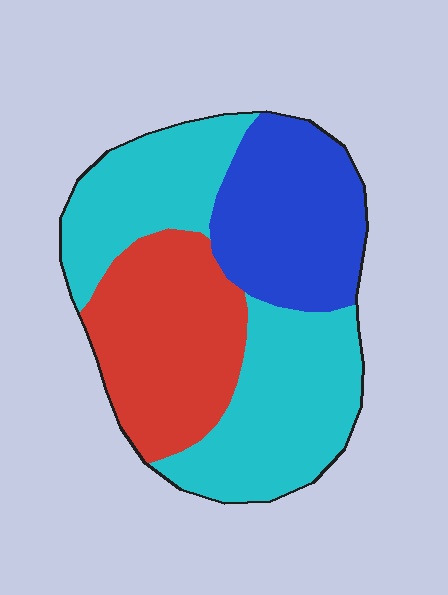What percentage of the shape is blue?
Blue covers about 25% of the shape.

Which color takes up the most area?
Cyan, at roughly 45%.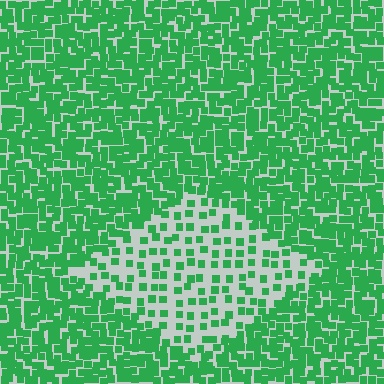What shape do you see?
I see a diamond.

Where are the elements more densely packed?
The elements are more densely packed outside the diamond boundary.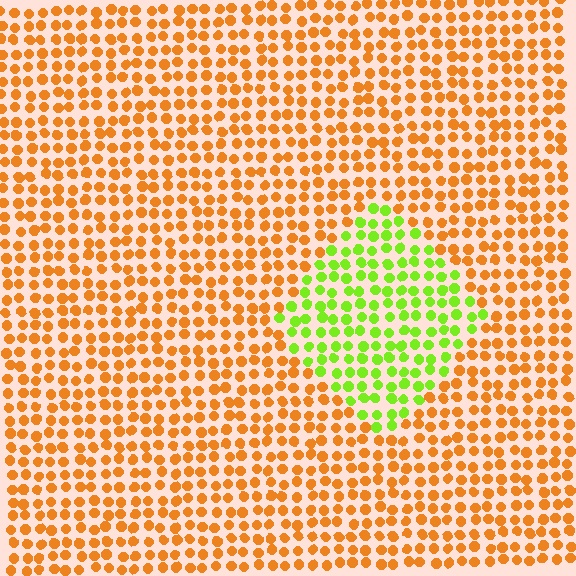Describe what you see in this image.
The image is filled with small orange elements in a uniform arrangement. A diamond-shaped region is visible where the elements are tinted to a slightly different hue, forming a subtle color boundary.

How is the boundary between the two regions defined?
The boundary is defined purely by a slight shift in hue (about 65 degrees). Spacing, size, and orientation are identical on both sides.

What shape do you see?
I see a diamond.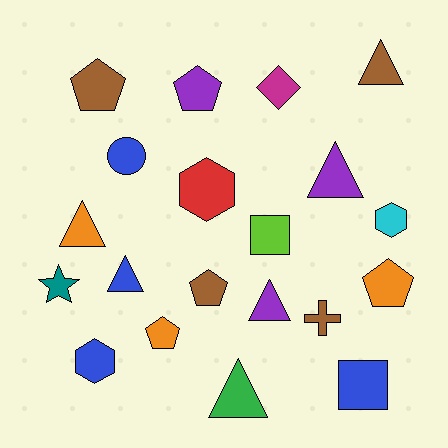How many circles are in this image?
There is 1 circle.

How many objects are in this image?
There are 20 objects.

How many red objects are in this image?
There is 1 red object.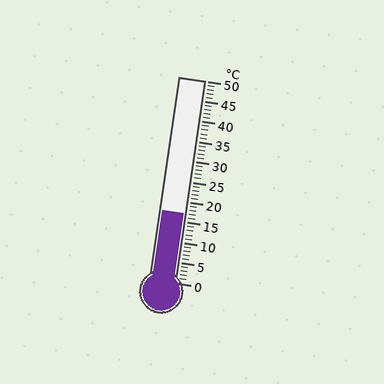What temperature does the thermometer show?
The thermometer shows approximately 17°C.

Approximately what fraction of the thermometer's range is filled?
The thermometer is filled to approximately 35% of its range.